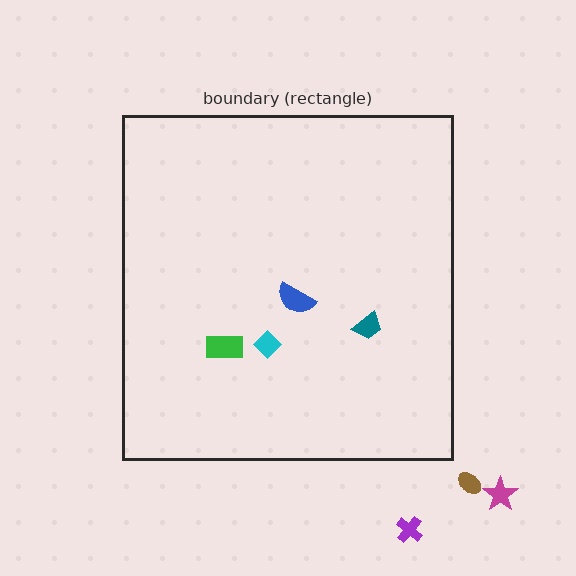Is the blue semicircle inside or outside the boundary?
Inside.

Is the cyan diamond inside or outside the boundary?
Inside.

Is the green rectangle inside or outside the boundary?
Inside.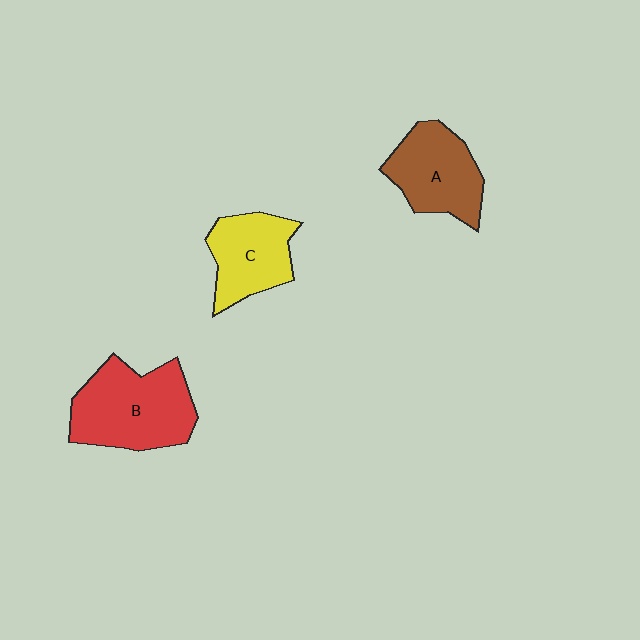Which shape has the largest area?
Shape B (red).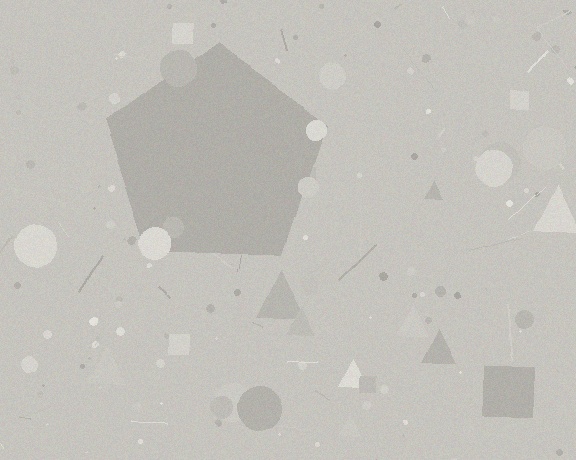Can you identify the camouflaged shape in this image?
The camouflaged shape is a pentagon.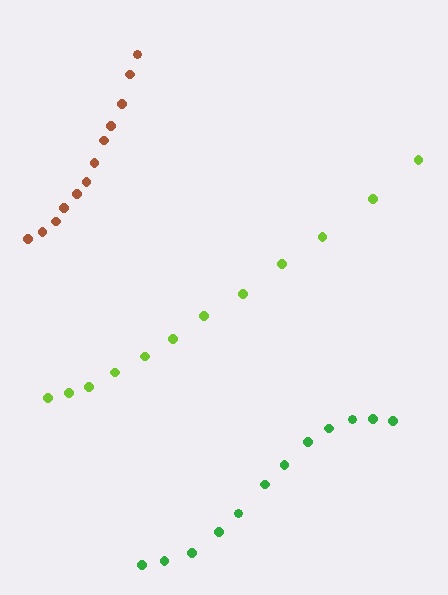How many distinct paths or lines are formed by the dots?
There are 3 distinct paths.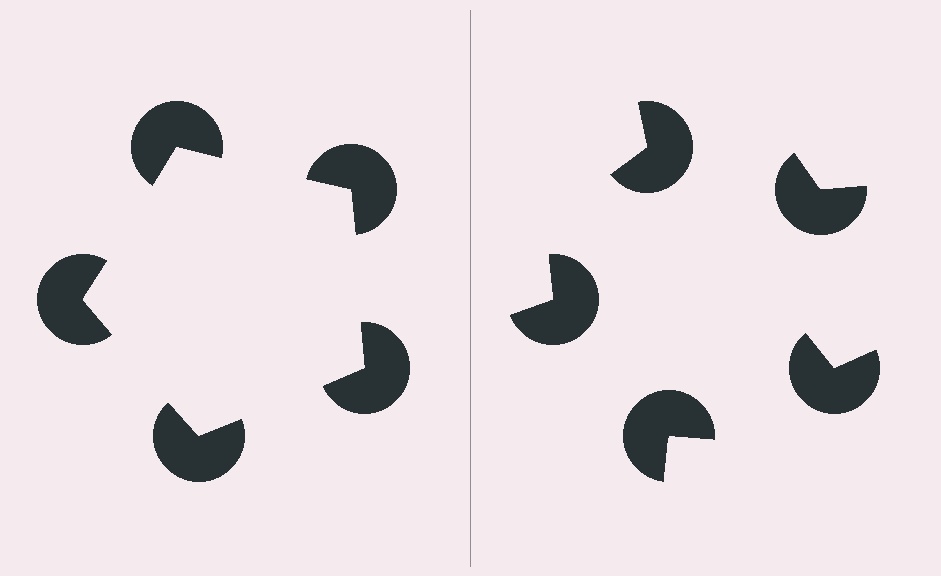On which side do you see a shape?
An illusory pentagon appears on the left side. On the right side the wedge cuts are rotated, so no coherent shape forms.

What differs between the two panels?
The pac-man discs are positioned identically on both sides; only the wedge orientations differ. On the left they align to a pentagon; on the right they are misaligned.